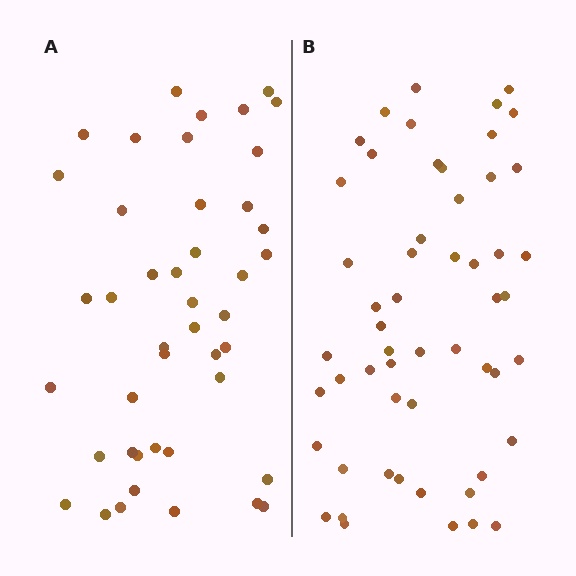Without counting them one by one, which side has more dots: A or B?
Region B (the right region) has more dots.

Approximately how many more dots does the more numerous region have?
Region B has roughly 10 or so more dots than region A.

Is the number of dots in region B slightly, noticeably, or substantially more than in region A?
Region B has only slightly more — the two regions are fairly close. The ratio is roughly 1.2 to 1.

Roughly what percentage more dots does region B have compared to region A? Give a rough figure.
About 25% more.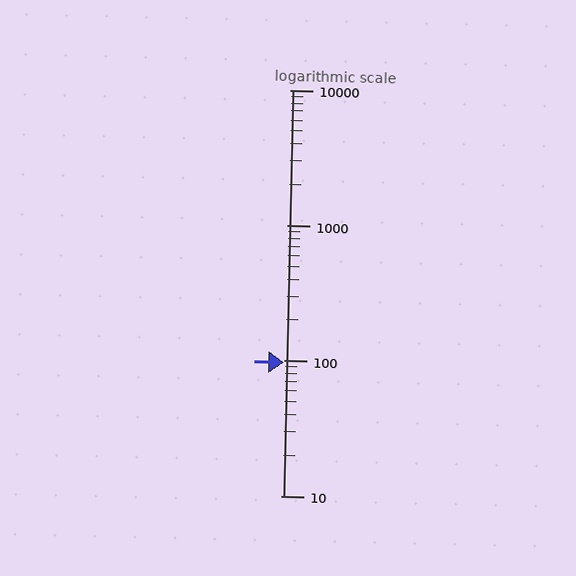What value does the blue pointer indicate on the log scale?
The pointer indicates approximately 97.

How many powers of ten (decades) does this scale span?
The scale spans 3 decades, from 10 to 10000.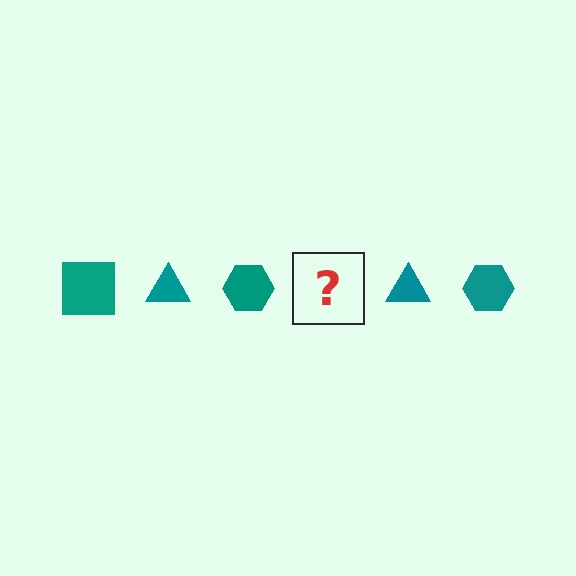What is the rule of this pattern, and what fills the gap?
The rule is that the pattern cycles through square, triangle, hexagon shapes in teal. The gap should be filled with a teal square.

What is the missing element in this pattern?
The missing element is a teal square.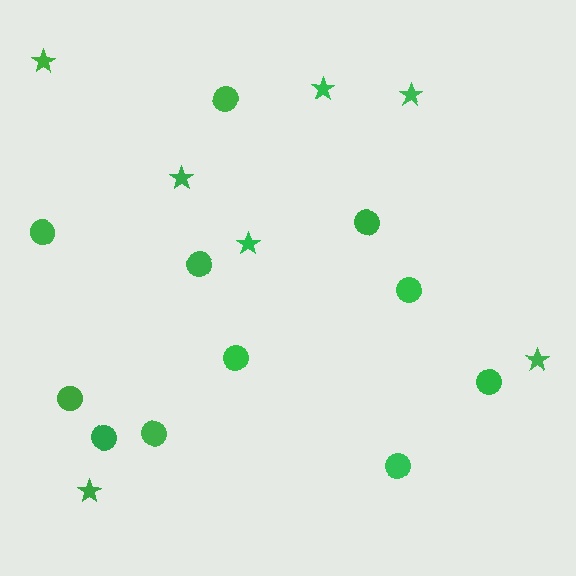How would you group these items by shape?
There are 2 groups: one group of circles (11) and one group of stars (7).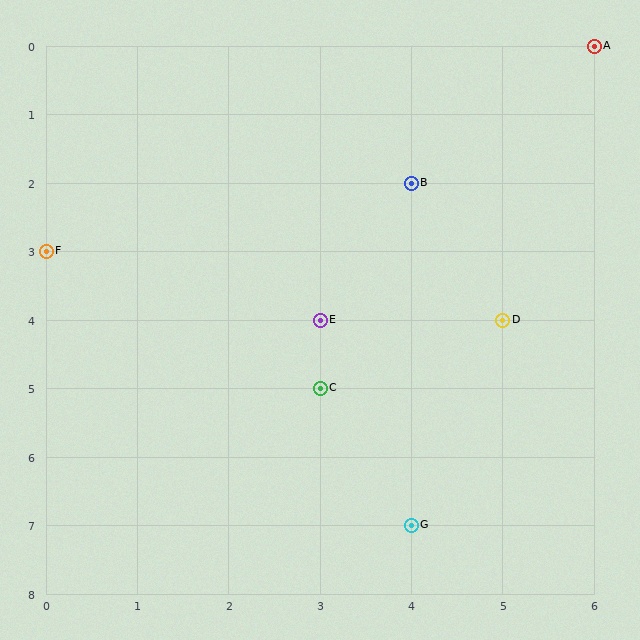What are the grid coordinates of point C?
Point C is at grid coordinates (3, 5).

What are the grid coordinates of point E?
Point E is at grid coordinates (3, 4).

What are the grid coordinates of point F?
Point F is at grid coordinates (0, 3).